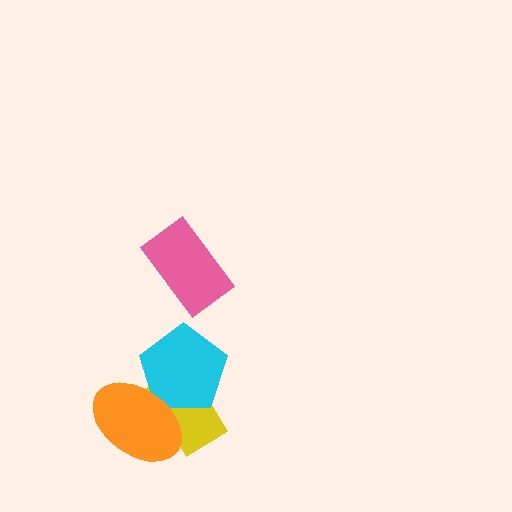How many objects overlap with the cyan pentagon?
2 objects overlap with the cyan pentagon.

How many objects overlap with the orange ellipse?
2 objects overlap with the orange ellipse.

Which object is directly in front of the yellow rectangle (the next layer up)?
The cyan pentagon is directly in front of the yellow rectangle.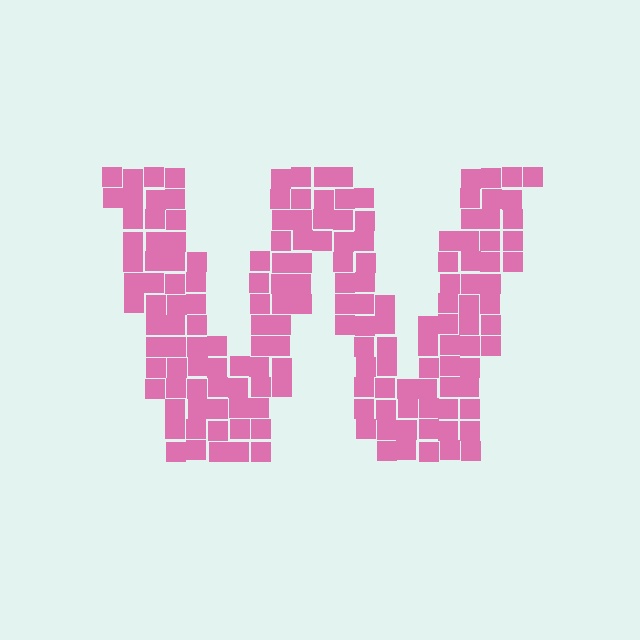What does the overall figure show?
The overall figure shows the letter W.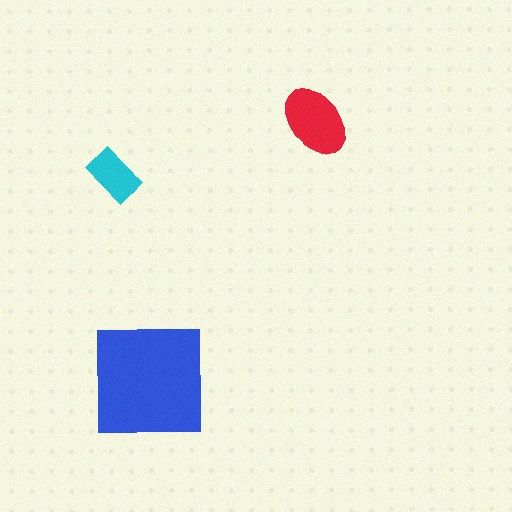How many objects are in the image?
There are 3 objects in the image.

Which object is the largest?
The blue square.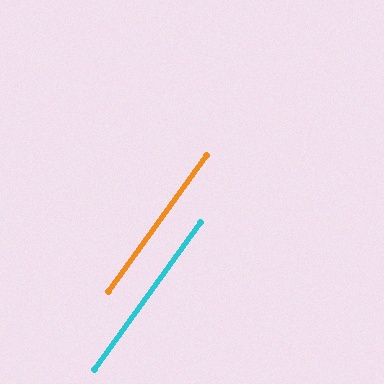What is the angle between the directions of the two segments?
Approximately 0 degrees.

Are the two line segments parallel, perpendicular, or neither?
Parallel — their directions differ by only 0.1°.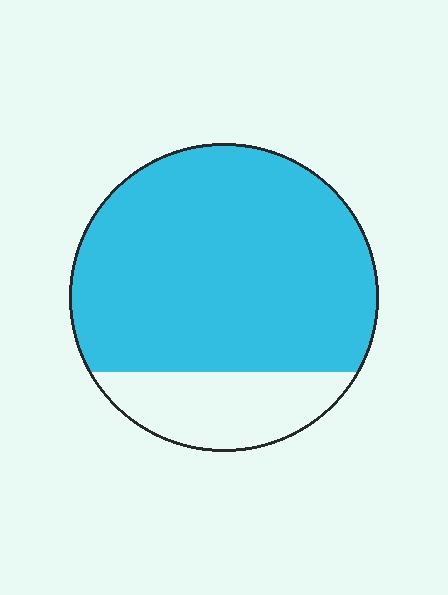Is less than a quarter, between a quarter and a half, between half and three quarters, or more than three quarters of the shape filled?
More than three quarters.